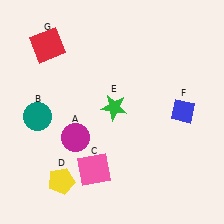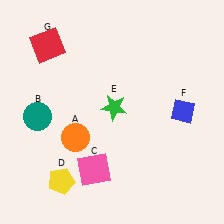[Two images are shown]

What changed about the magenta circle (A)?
In Image 1, A is magenta. In Image 2, it changed to orange.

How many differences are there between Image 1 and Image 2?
There is 1 difference between the two images.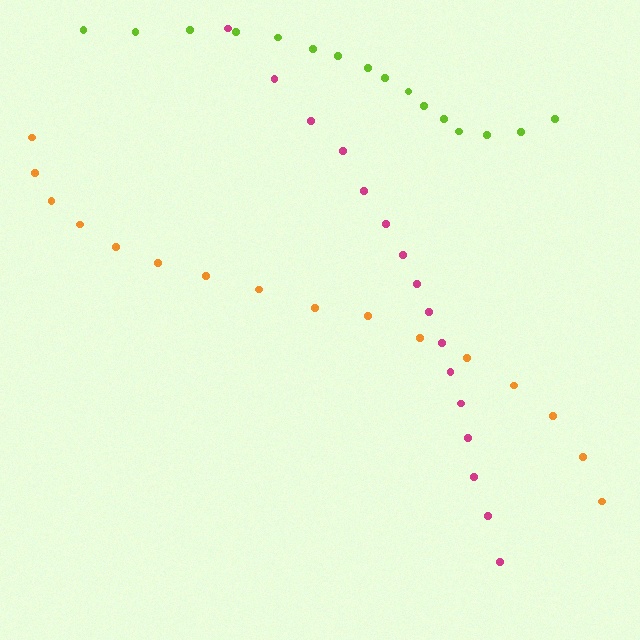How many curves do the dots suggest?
There are 3 distinct paths.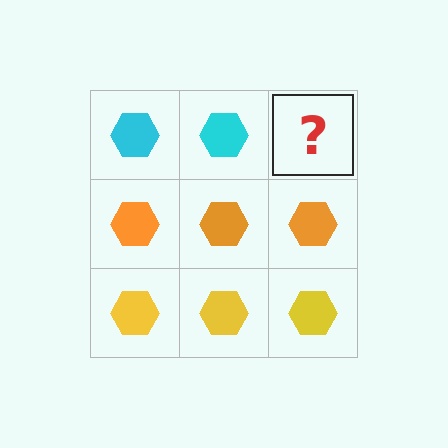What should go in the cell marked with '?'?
The missing cell should contain a cyan hexagon.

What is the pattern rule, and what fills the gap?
The rule is that each row has a consistent color. The gap should be filled with a cyan hexagon.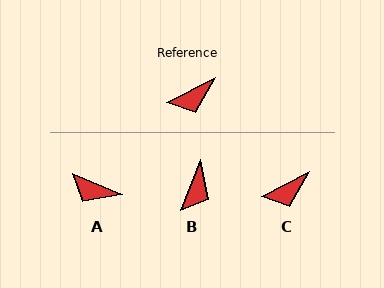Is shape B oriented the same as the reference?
No, it is off by about 41 degrees.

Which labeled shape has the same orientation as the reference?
C.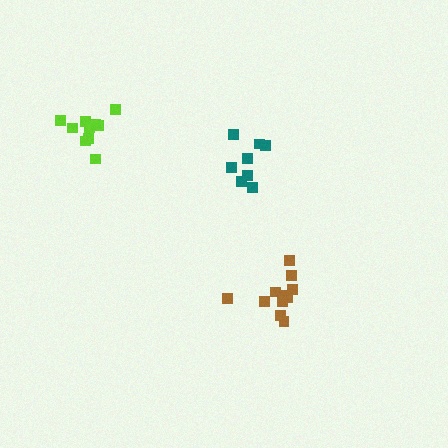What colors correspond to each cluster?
The clusters are colored: teal, brown, lime.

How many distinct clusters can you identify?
There are 3 distinct clusters.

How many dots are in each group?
Group 1: 8 dots, Group 2: 11 dots, Group 3: 10 dots (29 total).